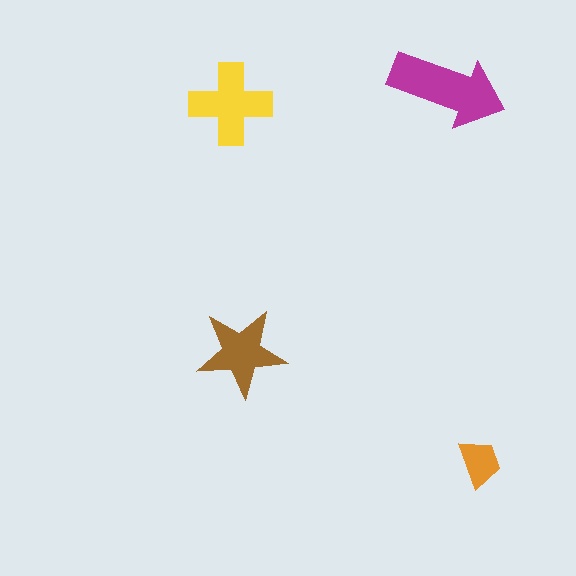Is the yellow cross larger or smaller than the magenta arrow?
Smaller.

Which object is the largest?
The magenta arrow.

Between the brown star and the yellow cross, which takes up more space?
The yellow cross.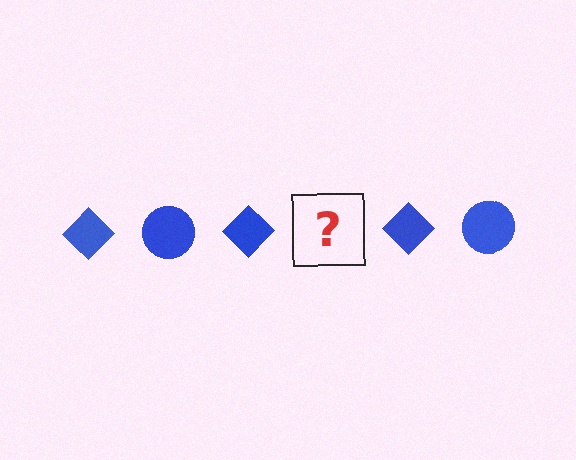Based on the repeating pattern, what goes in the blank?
The blank should be a blue circle.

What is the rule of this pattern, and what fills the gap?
The rule is that the pattern cycles through diamond, circle shapes in blue. The gap should be filled with a blue circle.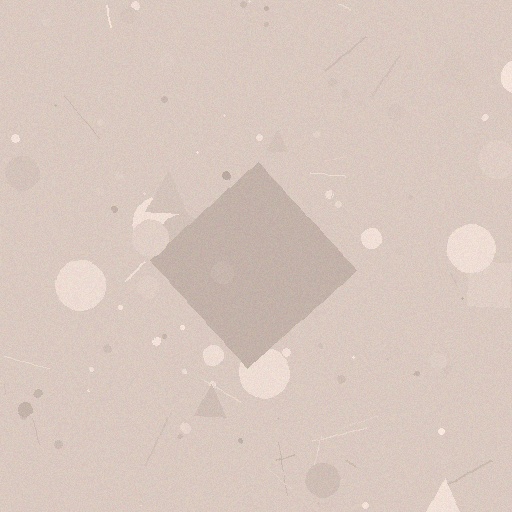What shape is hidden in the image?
A diamond is hidden in the image.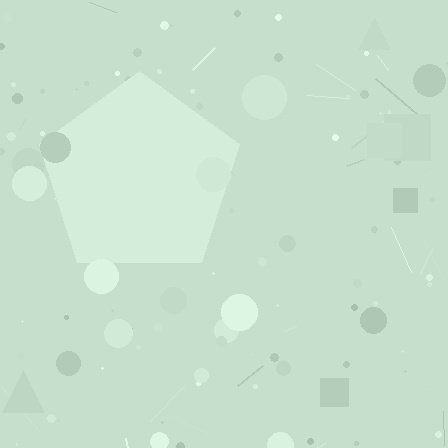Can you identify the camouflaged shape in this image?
The camouflaged shape is a pentagon.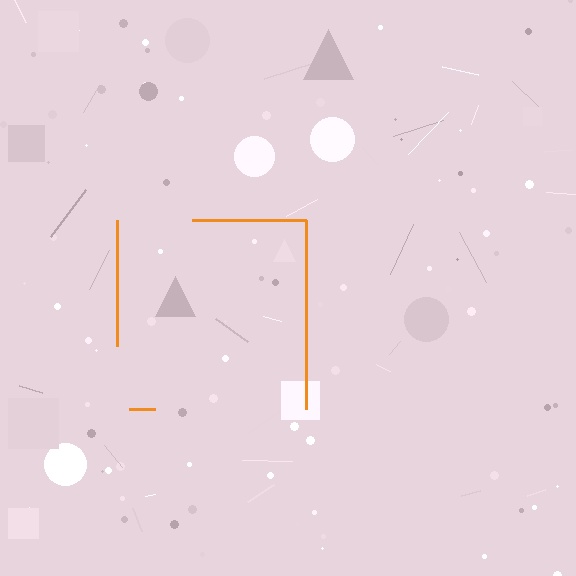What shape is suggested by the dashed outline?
The dashed outline suggests a square.